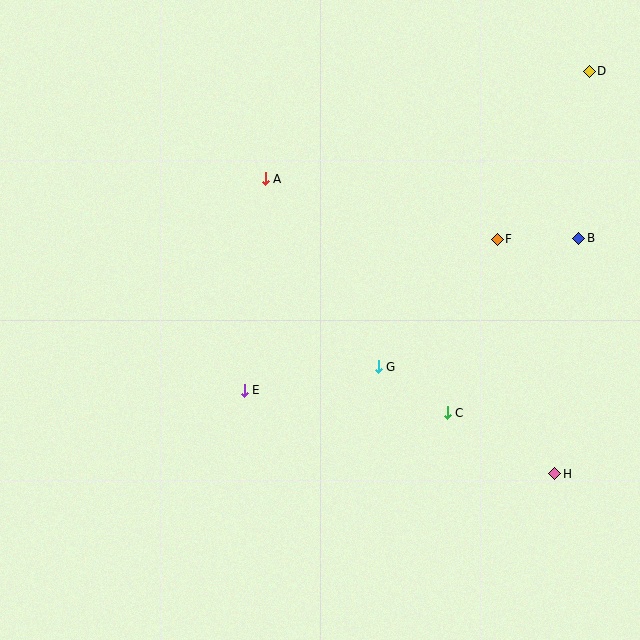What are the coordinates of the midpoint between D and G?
The midpoint between D and G is at (484, 219).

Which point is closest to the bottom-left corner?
Point E is closest to the bottom-left corner.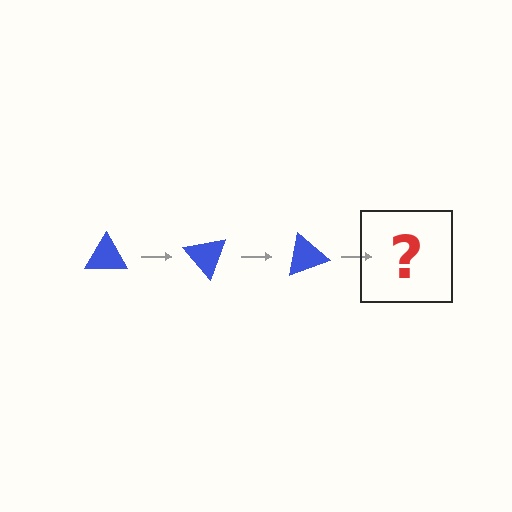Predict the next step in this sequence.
The next step is a blue triangle rotated 150 degrees.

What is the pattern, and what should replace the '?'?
The pattern is that the triangle rotates 50 degrees each step. The '?' should be a blue triangle rotated 150 degrees.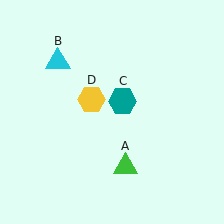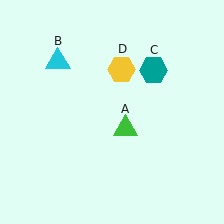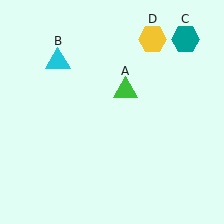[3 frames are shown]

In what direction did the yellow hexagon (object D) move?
The yellow hexagon (object D) moved up and to the right.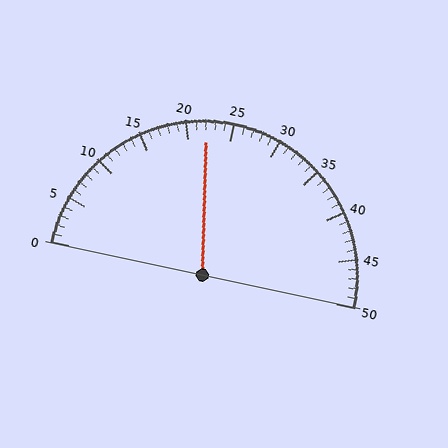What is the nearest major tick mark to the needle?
The nearest major tick mark is 20.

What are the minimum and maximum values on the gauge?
The gauge ranges from 0 to 50.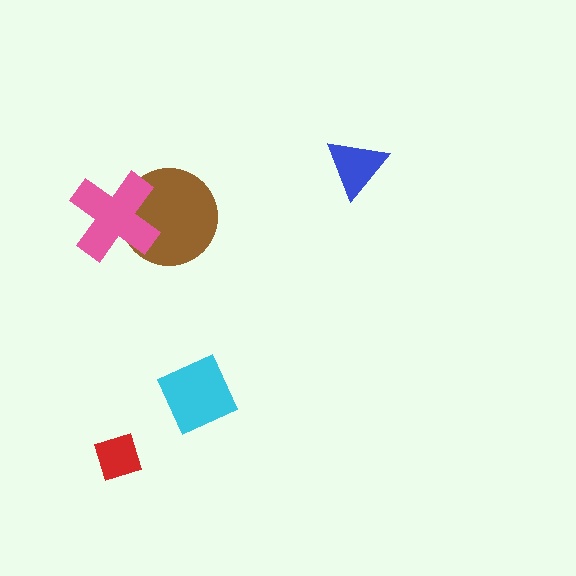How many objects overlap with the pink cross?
1 object overlaps with the pink cross.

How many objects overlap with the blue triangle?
0 objects overlap with the blue triangle.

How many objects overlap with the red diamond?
0 objects overlap with the red diamond.